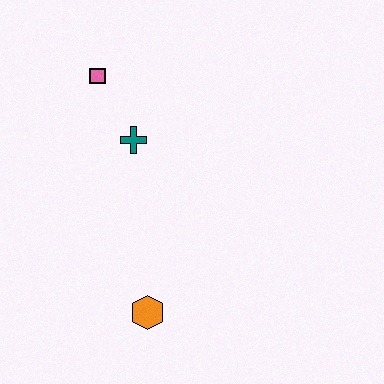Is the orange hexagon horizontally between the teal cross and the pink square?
No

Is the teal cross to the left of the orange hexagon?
Yes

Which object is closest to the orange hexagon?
The teal cross is closest to the orange hexagon.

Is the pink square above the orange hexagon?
Yes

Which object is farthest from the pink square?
The orange hexagon is farthest from the pink square.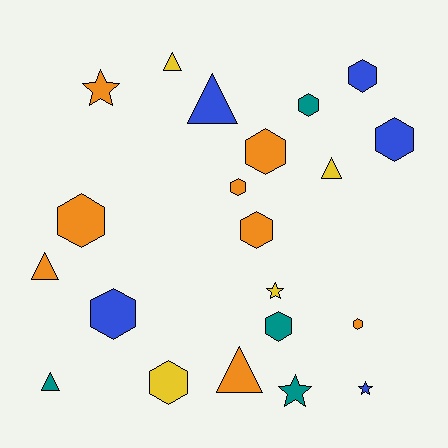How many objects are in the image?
There are 21 objects.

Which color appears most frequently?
Orange, with 8 objects.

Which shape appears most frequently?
Hexagon, with 11 objects.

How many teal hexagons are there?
There are 2 teal hexagons.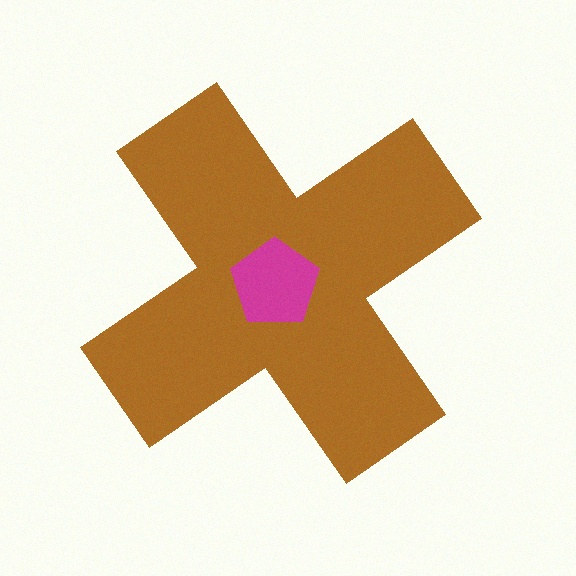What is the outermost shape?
The brown cross.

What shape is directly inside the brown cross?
The magenta pentagon.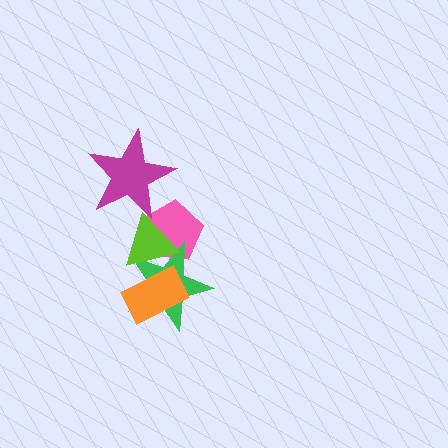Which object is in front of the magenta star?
The lime triangle is in front of the magenta star.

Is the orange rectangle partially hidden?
No, no other shape covers it.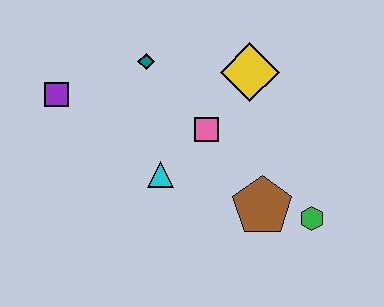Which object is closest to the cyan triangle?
The pink square is closest to the cyan triangle.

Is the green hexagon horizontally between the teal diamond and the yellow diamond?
No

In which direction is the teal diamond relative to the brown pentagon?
The teal diamond is above the brown pentagon.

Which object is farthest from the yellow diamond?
The purple square is farthest from the yellow diamond.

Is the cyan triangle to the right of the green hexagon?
No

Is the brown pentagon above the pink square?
No